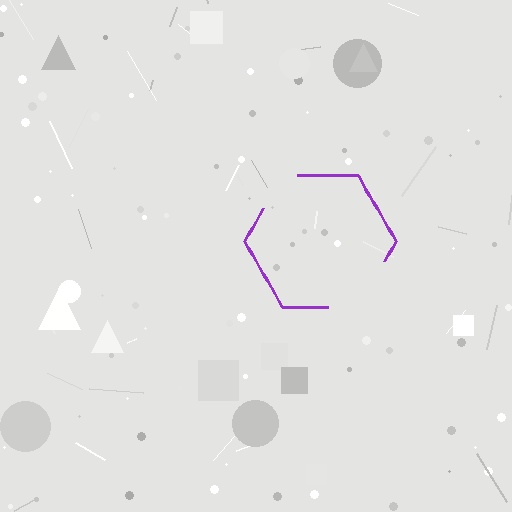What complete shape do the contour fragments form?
The contour fragments form a hexagon.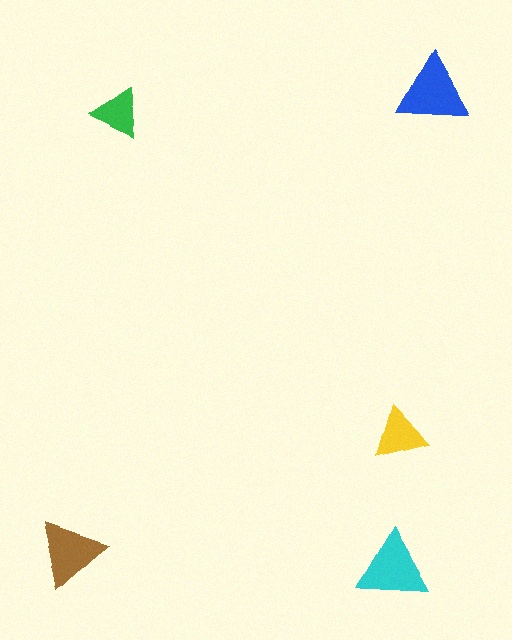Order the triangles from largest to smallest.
the blue one, the cyan one, the brown one, the yellow one, the green one.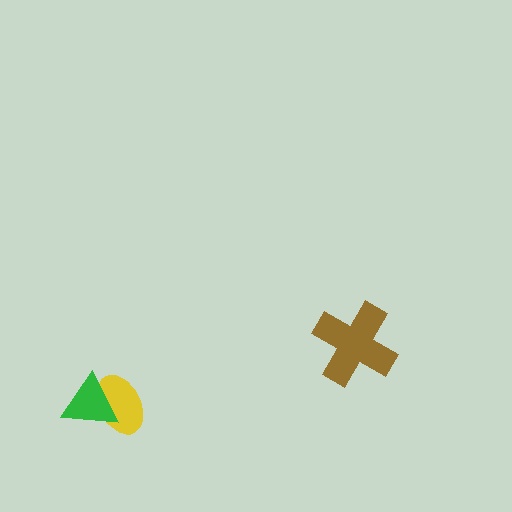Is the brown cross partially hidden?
No, no other shape covers it.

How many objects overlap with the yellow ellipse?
1 object overlaps with the yellow ellipse.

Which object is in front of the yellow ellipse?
The green triangle is in front of the yellow ellipse.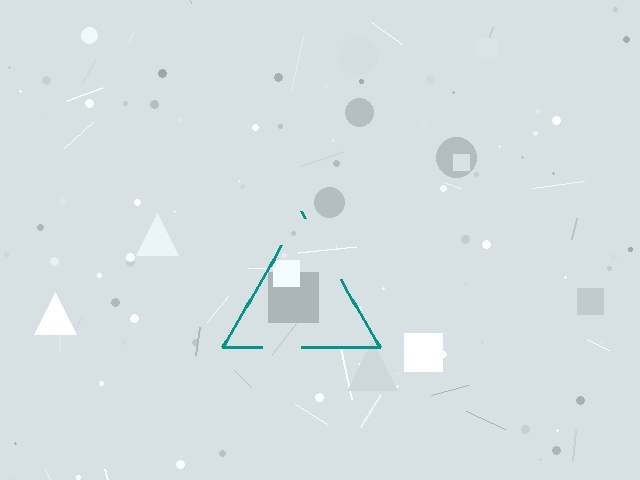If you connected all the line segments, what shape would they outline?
They would outline a triangle.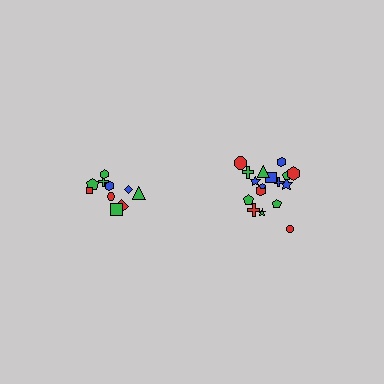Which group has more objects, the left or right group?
The right group.